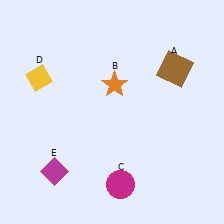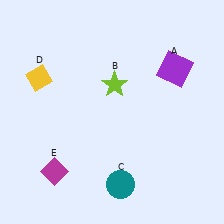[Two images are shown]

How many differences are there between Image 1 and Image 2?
There are 3 differences between the two images.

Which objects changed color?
A changed from brown to purple. B changed from orange to lime. C changed from magenta to teal.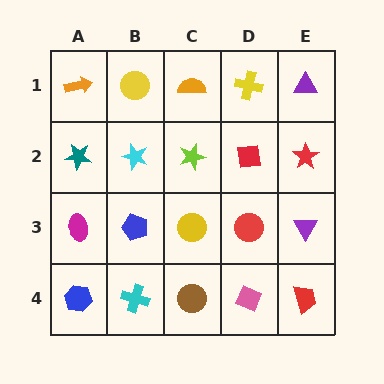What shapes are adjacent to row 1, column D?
A red square (row 2, column D), an orange semicircle (row 1, column C), a purple triangle (row 1, column E).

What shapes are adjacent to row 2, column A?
An orange arrow (row 1, column A), a magenta ellipse (row 3, column A), a cyan star (row 2, column B).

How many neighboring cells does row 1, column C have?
3.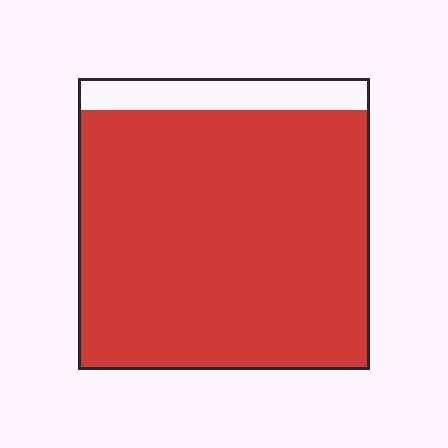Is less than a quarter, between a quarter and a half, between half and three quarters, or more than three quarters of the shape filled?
More than three quarters.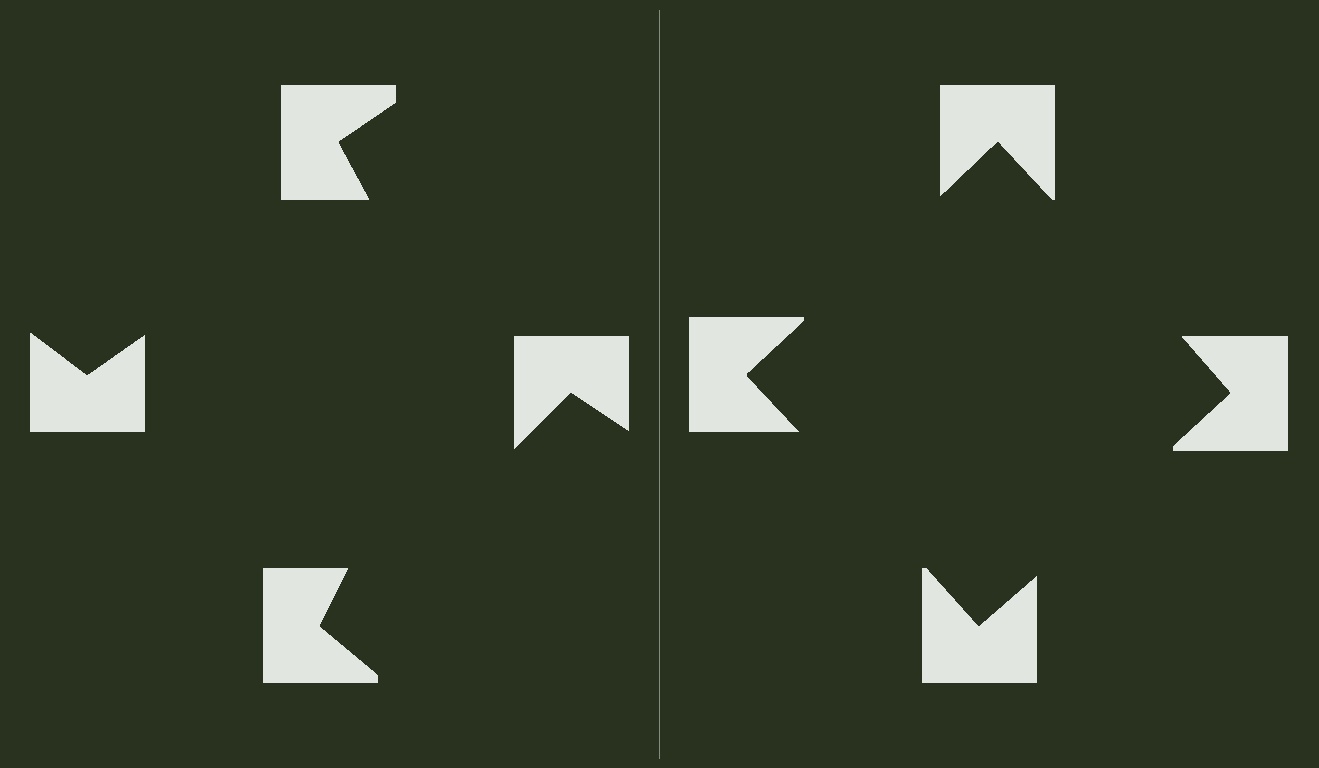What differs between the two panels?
The notched squares are positioned identically on both sides; only the wedge orientations differ. On the right they align to a square; on the left they are misaligned.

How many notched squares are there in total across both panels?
8 — 4 on each side.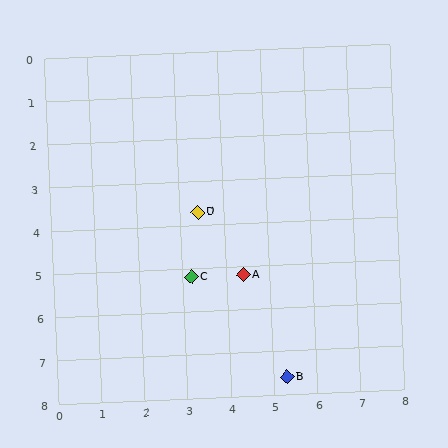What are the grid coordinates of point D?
Point D is at approximately (3.4, 3.7).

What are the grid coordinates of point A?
Point A is at approximately (4.4, 5.2).